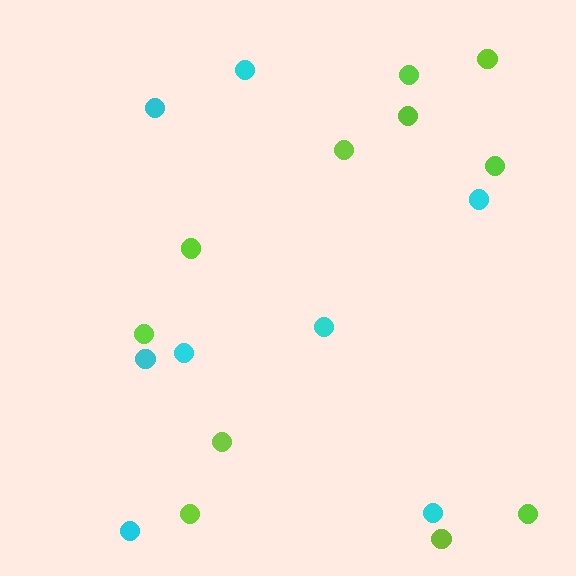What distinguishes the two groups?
There are 2 groups: one group of lime circles (11) and one group of cyan circles (8).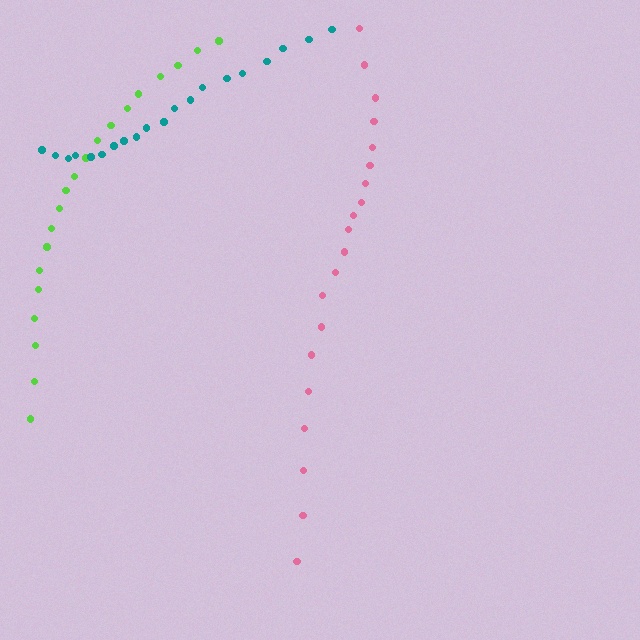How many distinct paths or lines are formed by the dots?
There are 3 distinct paths.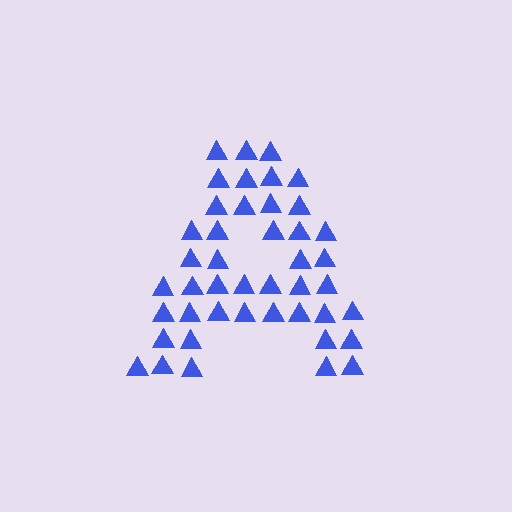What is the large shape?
The large shape is the letter A.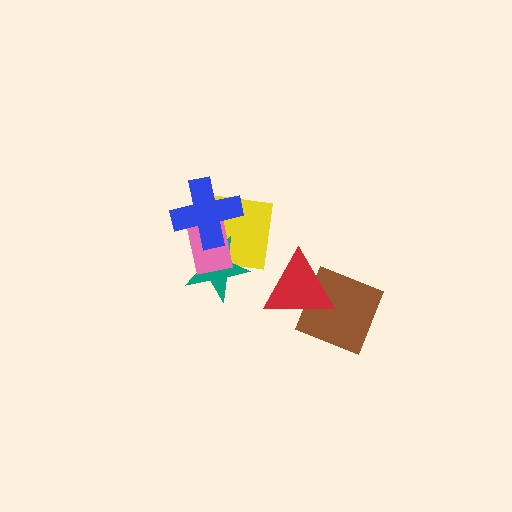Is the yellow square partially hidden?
Yes, it is partially covered by another shape.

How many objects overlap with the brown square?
1 object overlaps with the brown square.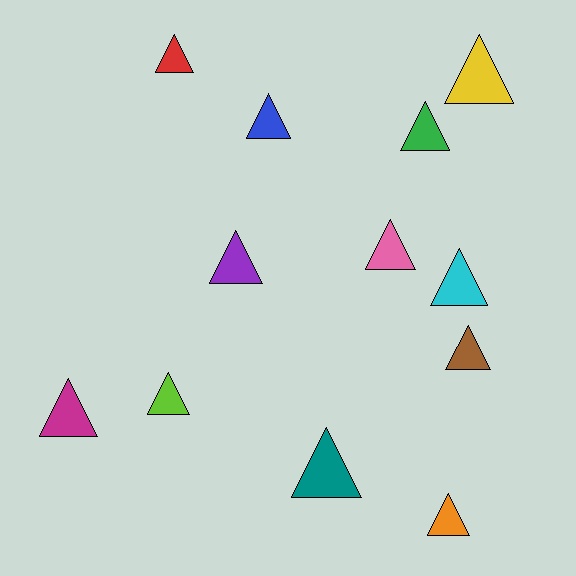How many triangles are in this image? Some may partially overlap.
There are 12 triangles.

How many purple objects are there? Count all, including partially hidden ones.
There is 1 purple object.